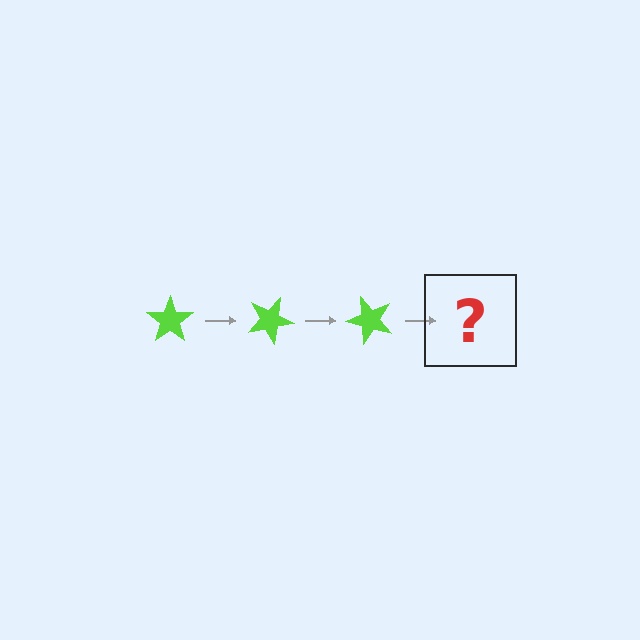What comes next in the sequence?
The next element should be a lime star rotated 75 degrees.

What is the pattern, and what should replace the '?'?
The pattern is that the star rotates 25 degrees each step. The '?' should be a lime star rotated 75 degrees.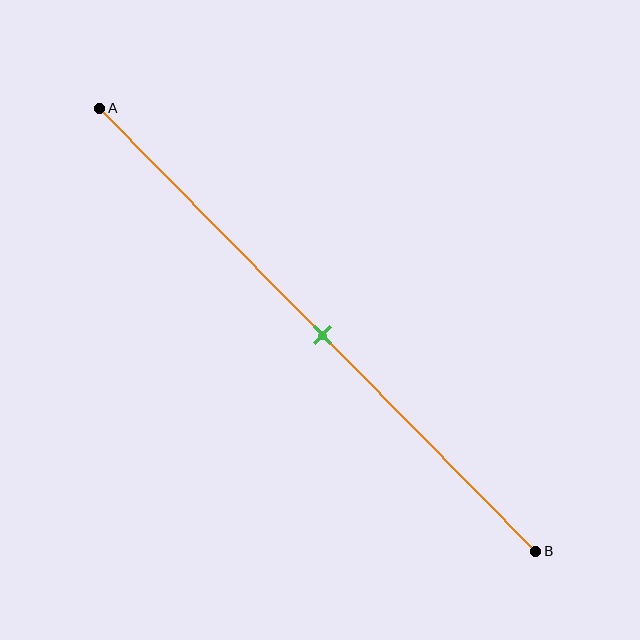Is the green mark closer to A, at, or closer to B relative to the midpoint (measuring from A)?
The green mark is approximately at the midpoint of segment AB.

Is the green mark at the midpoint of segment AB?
Yes, the mark is approximately at the midpoint.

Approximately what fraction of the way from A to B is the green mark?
The green mark is approximately 50% of the way from A to B.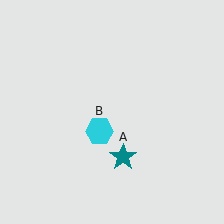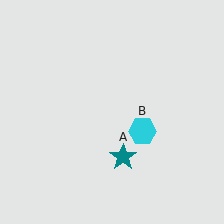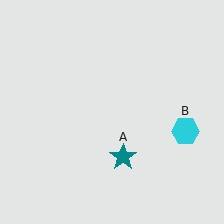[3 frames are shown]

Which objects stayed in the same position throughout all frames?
Teal star (object A) remained stationary.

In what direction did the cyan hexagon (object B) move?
The cyan hexagon (object B) moved right.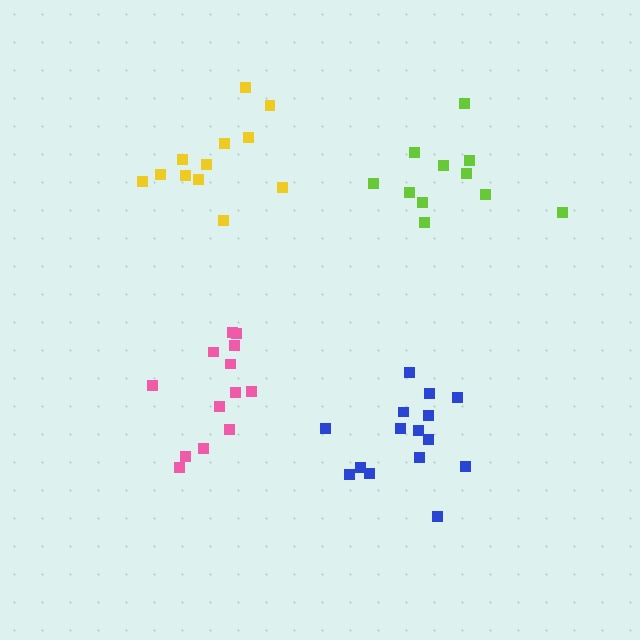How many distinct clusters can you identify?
There are 4 distinct clusters.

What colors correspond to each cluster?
The clusters are colored: blue, lime, pink, yellow.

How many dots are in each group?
Group 1: 15 dots, Group 2: 11 dots, Group 3: 13 dots, Group 4: 12 dots (51 total).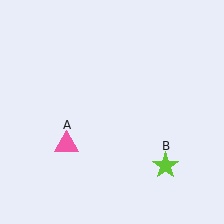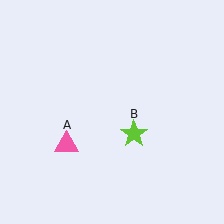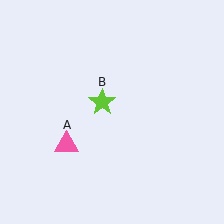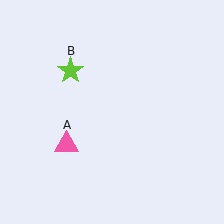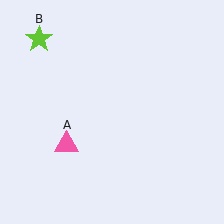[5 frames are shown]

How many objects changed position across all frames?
1 object changed position: lime star (object B).